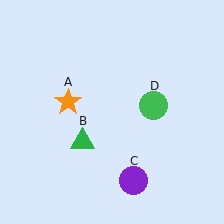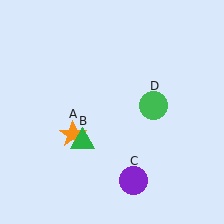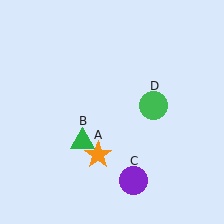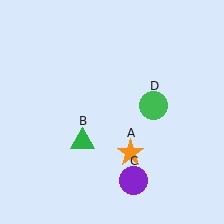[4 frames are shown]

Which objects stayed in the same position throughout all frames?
Green triangle (object B) and purple circle (object C) and green circle (object D) remained stationary.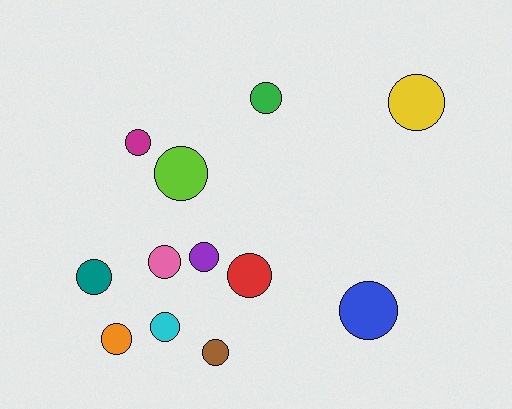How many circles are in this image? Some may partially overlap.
There are 12 circles.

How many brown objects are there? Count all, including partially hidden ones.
There is 1 brown object.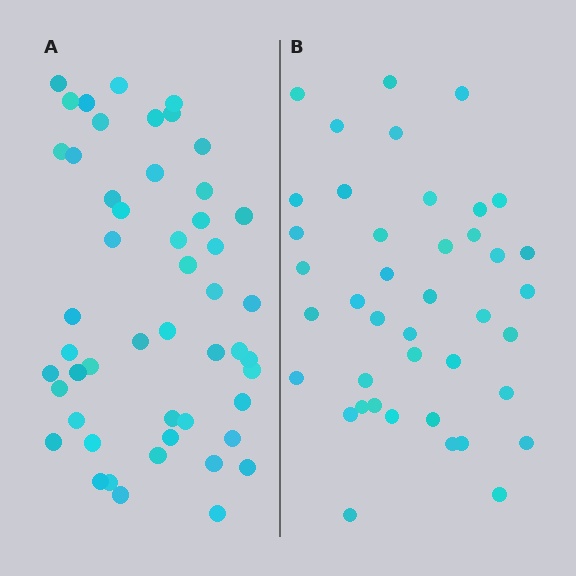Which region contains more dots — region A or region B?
Region A (the left region) has more dots.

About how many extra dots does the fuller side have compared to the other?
Region A has roughly 8 or so more dots than region B.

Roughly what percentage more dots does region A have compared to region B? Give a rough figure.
About 20% more.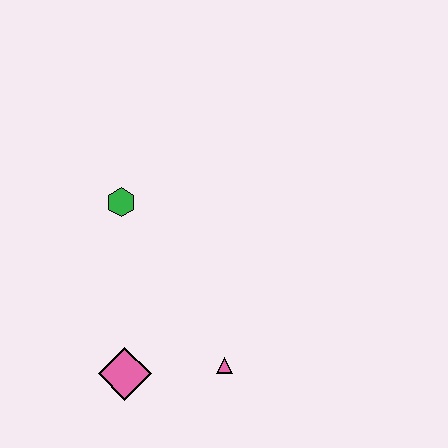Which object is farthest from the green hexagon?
The pink triangle is farthest from the green hexagon.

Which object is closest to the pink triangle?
The pink diamond is closest to the pink triangle.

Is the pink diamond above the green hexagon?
No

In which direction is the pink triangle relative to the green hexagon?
The pink triangle is below the green hexagon.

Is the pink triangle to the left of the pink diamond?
No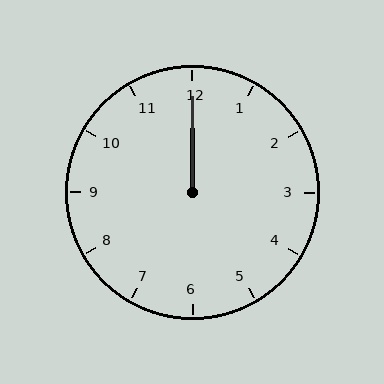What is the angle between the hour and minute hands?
Approximately 0 degrees.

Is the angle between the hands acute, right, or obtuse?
It is acute.